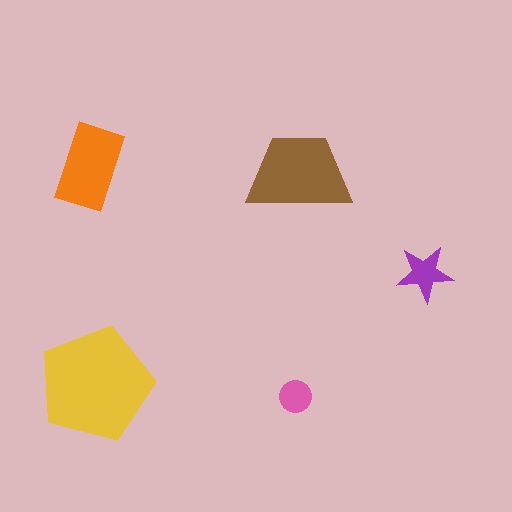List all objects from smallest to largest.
The pink circle, the purple star, the orange rectangle, the brown trapezoid, the yellow pentagon.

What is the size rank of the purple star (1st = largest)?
4th.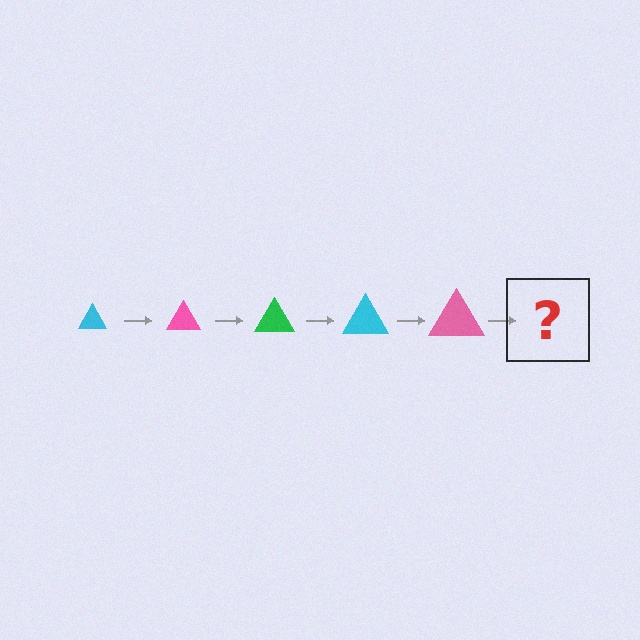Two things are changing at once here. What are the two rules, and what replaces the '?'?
The two rules are that the triangle grows larger each step and the color cycles through cyan, pink, and green. The '?' should be a green triangle, larger than the previous one.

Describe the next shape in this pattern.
It should be a green triangle, larger than the previous one.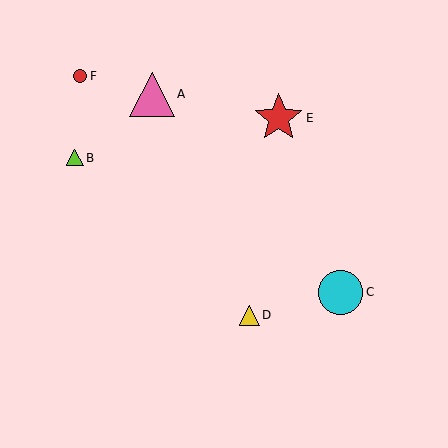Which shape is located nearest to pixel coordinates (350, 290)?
The cyan circle (labeled C) at (341, 292) is nearest to that location.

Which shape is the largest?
The red star (labeled E) is the largest.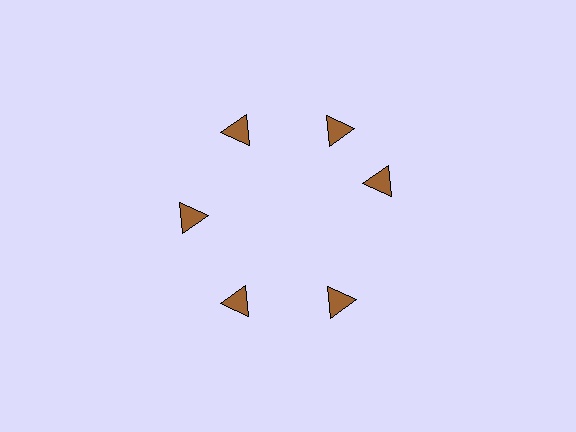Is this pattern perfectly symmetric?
No. The 6 brown triangles are arranged in a ring, but one element near the 3 o'clock position is rotated out of alignment along the ring, breaking the 6-fold rotational symmetry.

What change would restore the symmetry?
The symmetry would be restored by rotating it back into even spacing with its neighbors so that all 6 triangles sit at equal angles and equal distance from the center.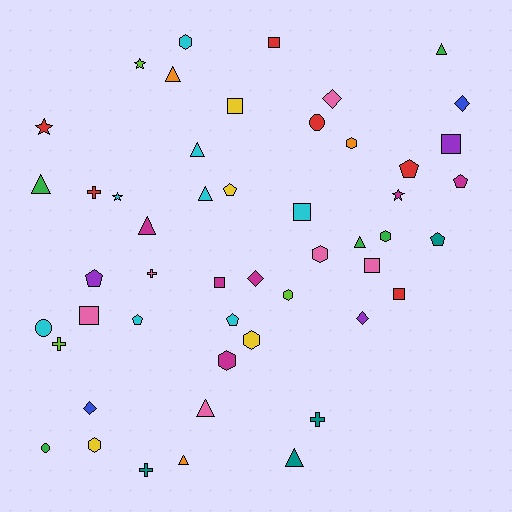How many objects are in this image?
There are 50 objects.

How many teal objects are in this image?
There are 4 teal objects.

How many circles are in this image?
There are 3 circles.